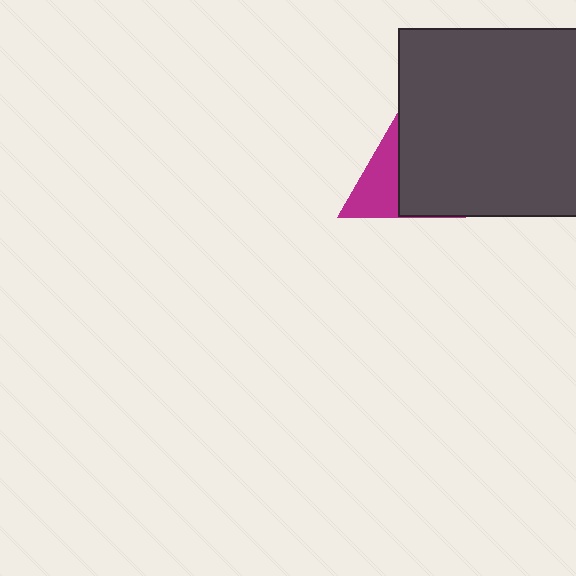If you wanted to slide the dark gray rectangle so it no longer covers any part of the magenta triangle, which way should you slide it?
Slide it right — that is the most direct way to separate the two shapes.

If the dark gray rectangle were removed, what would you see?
You would see the complete magenta triangle.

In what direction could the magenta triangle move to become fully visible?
The magenta triangle could move left. That would shift it out from behind the dark gray rectangle entirely.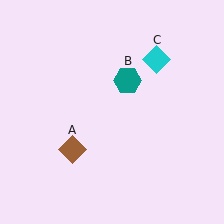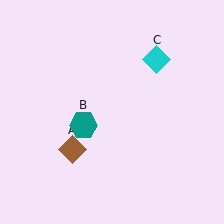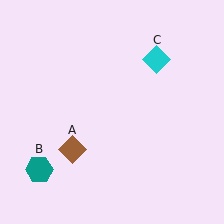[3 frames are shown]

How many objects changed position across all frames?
1 object changed position: teal hexagon (object B).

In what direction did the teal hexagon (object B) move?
The teal hexagon (object B) moved down and to the left.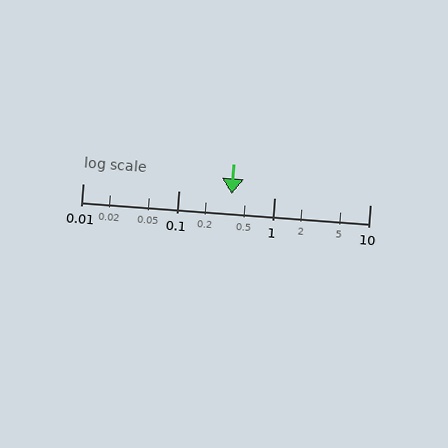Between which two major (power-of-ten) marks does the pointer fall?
The pointer is between 0.1 and 1.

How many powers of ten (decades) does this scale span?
The scale spans 3 decades, from 0.01 to 10.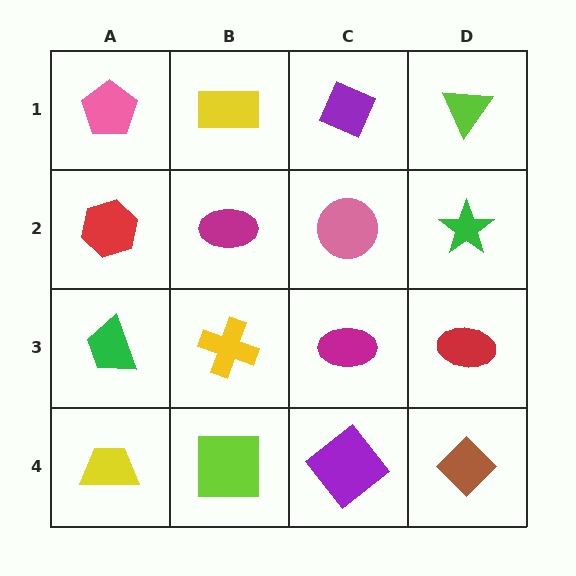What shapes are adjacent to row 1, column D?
A green star (row 2, column D), a purple diamond (row 1, column C).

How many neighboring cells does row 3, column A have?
3.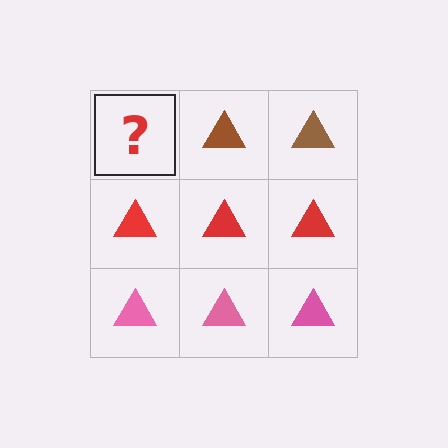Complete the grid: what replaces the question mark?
The question mark should be replaced with a brown triangle.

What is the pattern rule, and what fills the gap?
The rule is that each row has a consistent color. The gap should be filled with a brown triangle.